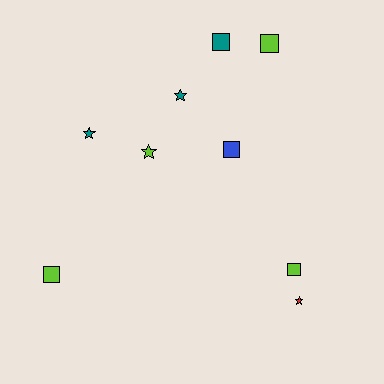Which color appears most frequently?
Lime, with 4 objects.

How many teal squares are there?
There is 1 teal square.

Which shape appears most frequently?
Square, with 5 objects.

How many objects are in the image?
There are 9 objects.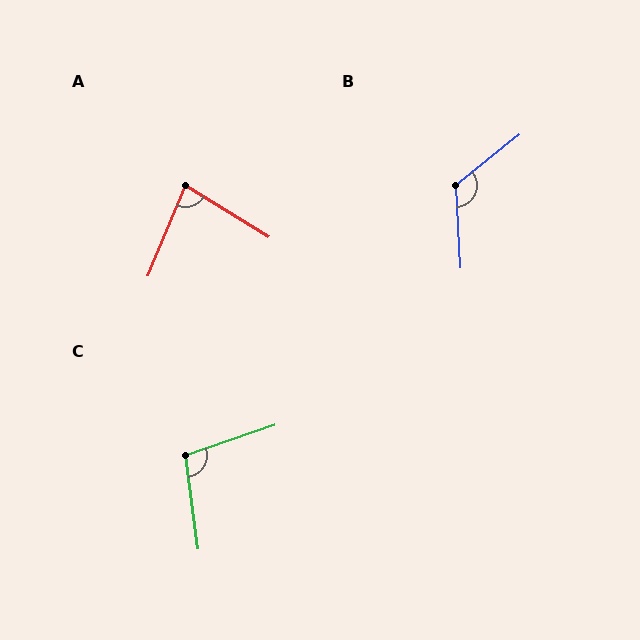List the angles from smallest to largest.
A (81°), C (101°), B (126°).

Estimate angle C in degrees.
Approximately 101 degrees.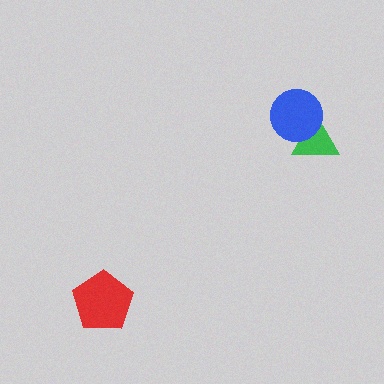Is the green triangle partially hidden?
Yes, it is partially covered by another shape.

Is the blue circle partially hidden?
No, no other shape covers it.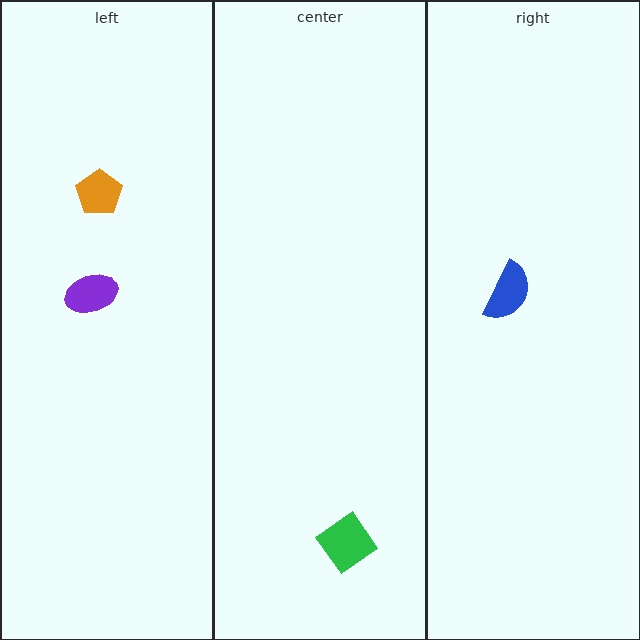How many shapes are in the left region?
2.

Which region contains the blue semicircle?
The right region.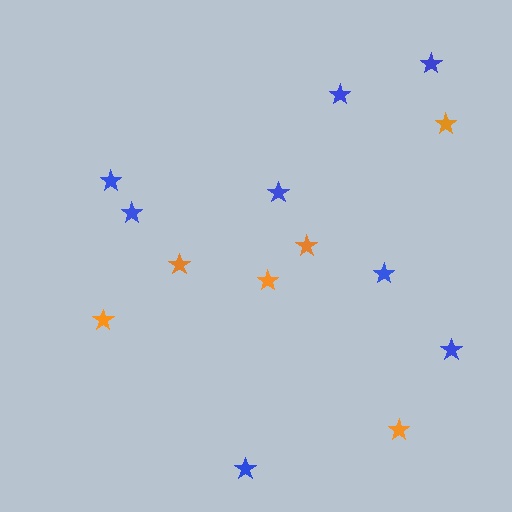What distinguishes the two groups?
There are 2 groups: one group of blue stars (8) and one group of orange stars (6).